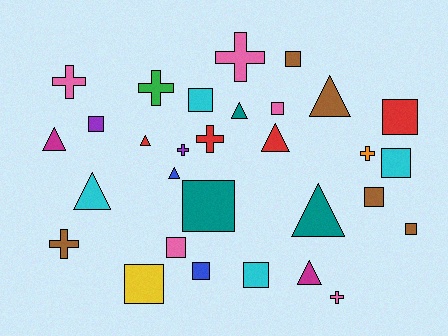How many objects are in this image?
There are 30 objects.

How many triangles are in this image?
There are 9 triangles.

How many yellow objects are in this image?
There is 1 yellow object.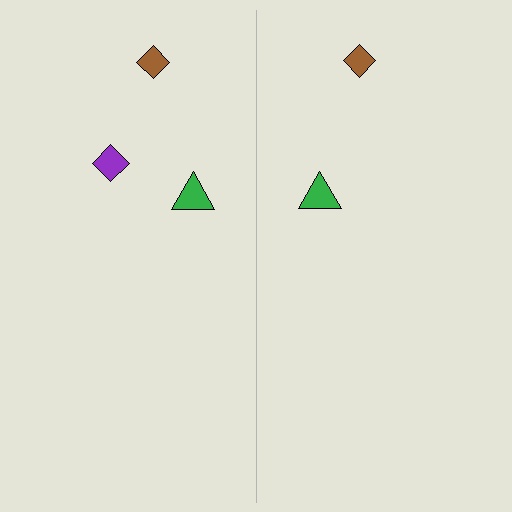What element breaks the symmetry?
A purple diamond is missing from the right side.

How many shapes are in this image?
There are 5 shapes in this image.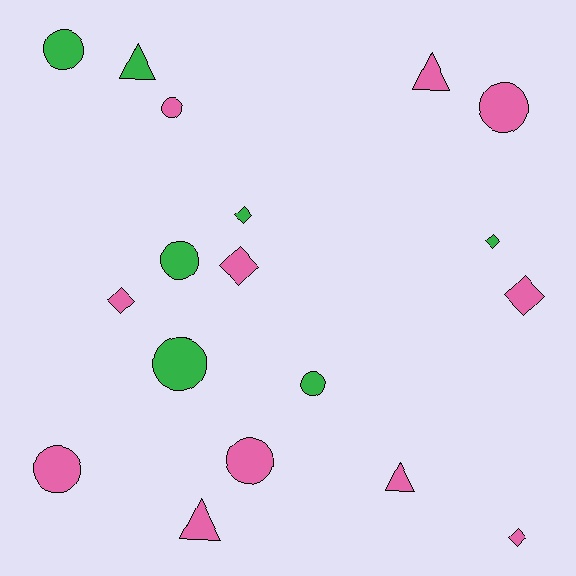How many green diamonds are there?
There are 2 green diamonds.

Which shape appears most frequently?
Circle, with 8 objects.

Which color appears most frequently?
Pink, with 11 objects.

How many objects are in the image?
There are 18 objects.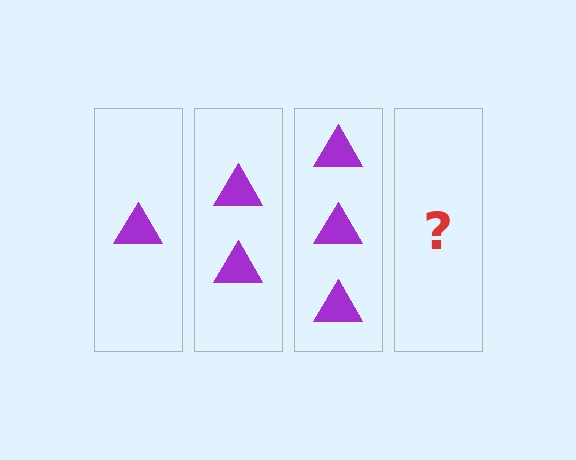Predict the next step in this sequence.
The next step is 4 triangles.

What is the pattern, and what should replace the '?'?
The pattern is that each step adds one more triangle. The '?' should be 4 triangles.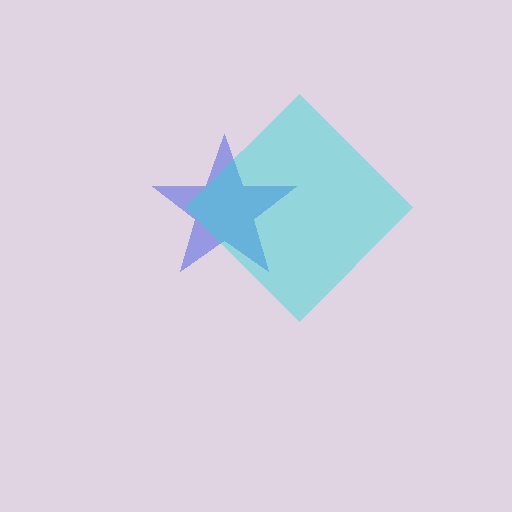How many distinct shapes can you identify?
There are 2 distinct shapes: a blue star, a cyan diamond.